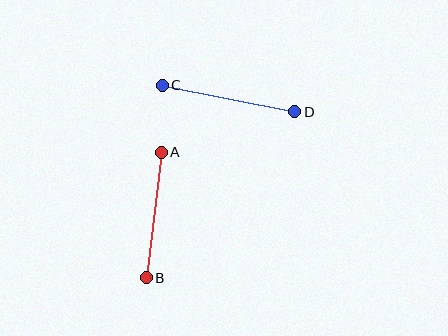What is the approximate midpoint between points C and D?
The midpoint is at approximately (228, 99) pixels.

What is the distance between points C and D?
The distance is approximately 135 pixels.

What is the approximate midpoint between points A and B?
The midpoint is at approximately (154, 215) pixels.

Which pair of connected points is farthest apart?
Points C and D are farthest apart.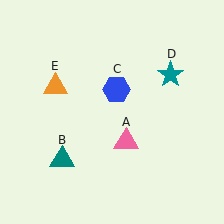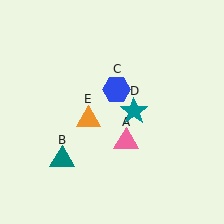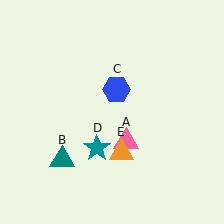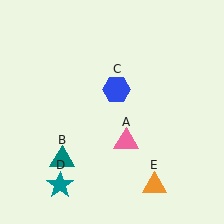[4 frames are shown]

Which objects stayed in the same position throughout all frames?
Pink triangle (object A) and teal triangle (object B) and blue hexagon (object C) remained stationary.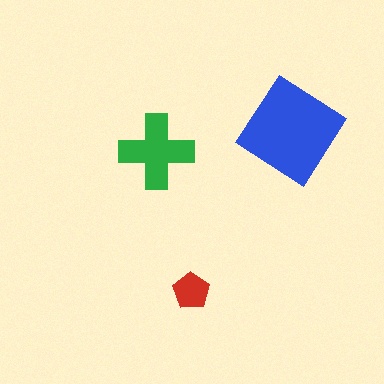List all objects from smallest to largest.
The red pentagon, the green cross, the blue diamond.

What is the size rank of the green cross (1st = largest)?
2nd.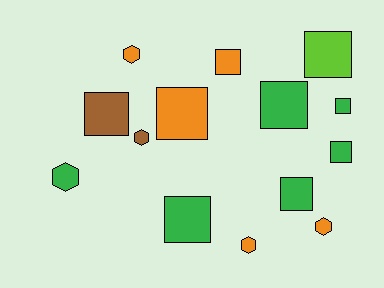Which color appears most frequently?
Green, with 6 objects.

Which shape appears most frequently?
Square, with 9 objects.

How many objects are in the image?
There are 14 objects.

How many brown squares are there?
There is 1 brown square.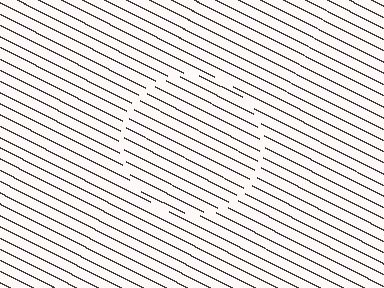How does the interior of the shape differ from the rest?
The interior of the shape contains the same grating, shifted by half a period — the contour is defined by the phase discontinuity where line-ends from the inner and outer gratings abut.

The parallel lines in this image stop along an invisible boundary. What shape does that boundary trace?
An illusory circle. The interior of the shape contains the same grating, shifted by half a period — the contour is defined by the phase discontinuity where line-ends from the inner and outer gratings abut.